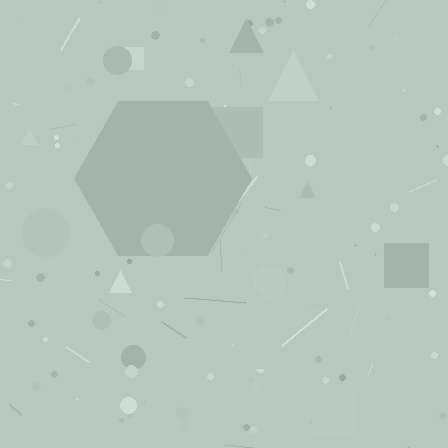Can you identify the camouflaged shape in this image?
The camouflaged shape is a hexagon.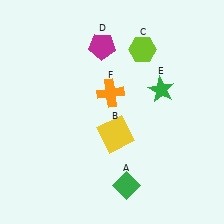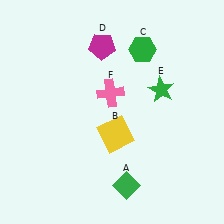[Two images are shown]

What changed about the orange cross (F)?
In Image 1, F is orange. In Image 2, it changed to pink.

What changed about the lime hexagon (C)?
In Image 1, C is lime. In Image 2, it changed to green.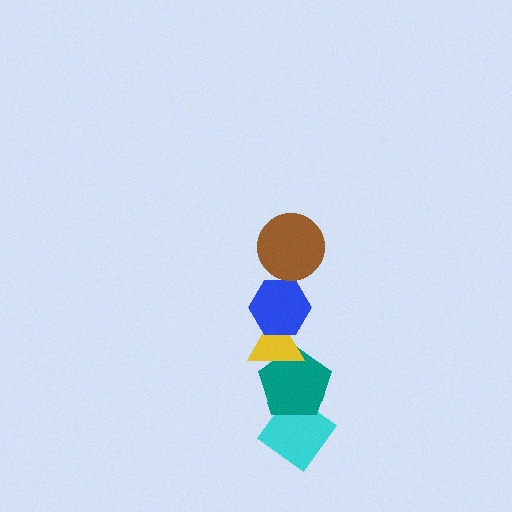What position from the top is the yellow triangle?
The yellow triangle is 3rd from the top.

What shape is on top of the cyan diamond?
The teal pentagon is on top of the cyan diamond.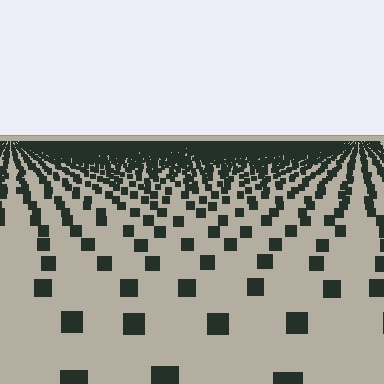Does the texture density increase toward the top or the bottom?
Density increases toward the top.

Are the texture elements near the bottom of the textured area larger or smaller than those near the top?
Larger. Near the bottom, elements are closer to the viewer and appear at a bigger on-screen size.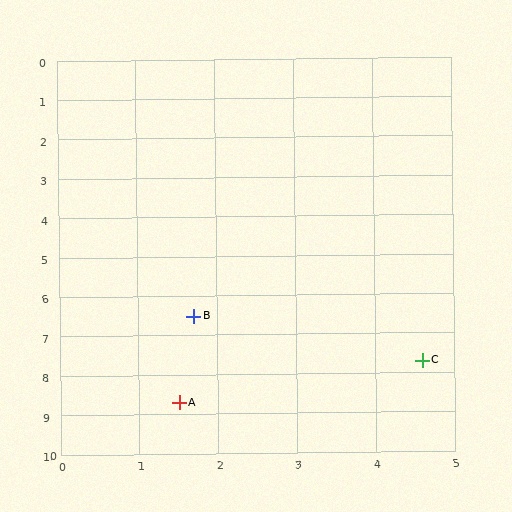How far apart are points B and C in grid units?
Points B and C are about 3.1 grid units apart.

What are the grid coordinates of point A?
Point A is at approximately (1.5, 8.7).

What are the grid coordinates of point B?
Point B is at approximately (1.7, 6.5).